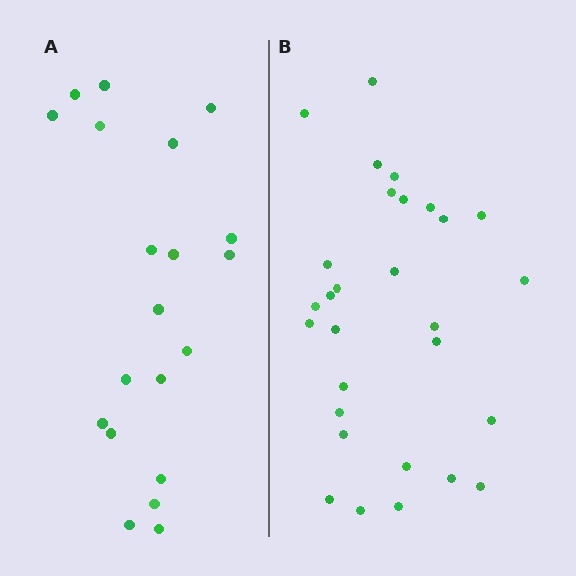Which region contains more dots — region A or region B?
Region B (the right region) has more dots.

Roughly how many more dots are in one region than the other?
Region B has roughly 8 or so more dots than region A.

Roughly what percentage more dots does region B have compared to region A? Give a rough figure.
About 45% more.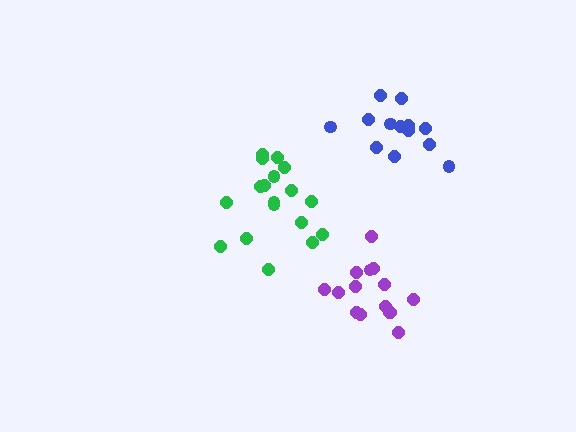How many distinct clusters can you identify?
There are 3 distinct clusters.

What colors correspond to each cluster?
The clusters are colored: green, blue, purple.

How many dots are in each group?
Group 1: 18 dots, Group 2: 13 dots, Group 3: 15 dots (46 total).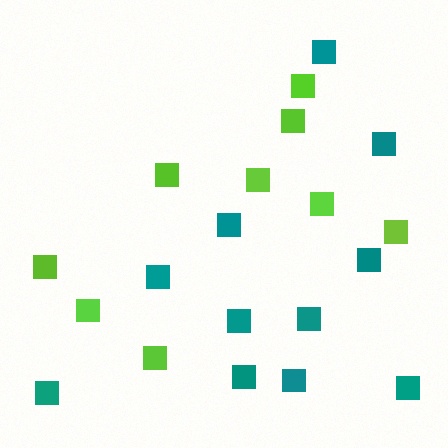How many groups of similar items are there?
There are 2 groups: one group of lime squares (9) and one group of teal squares (11).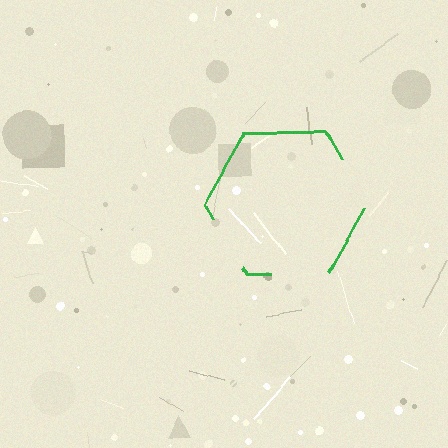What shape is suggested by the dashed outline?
The dashed outline suggests a hexagon.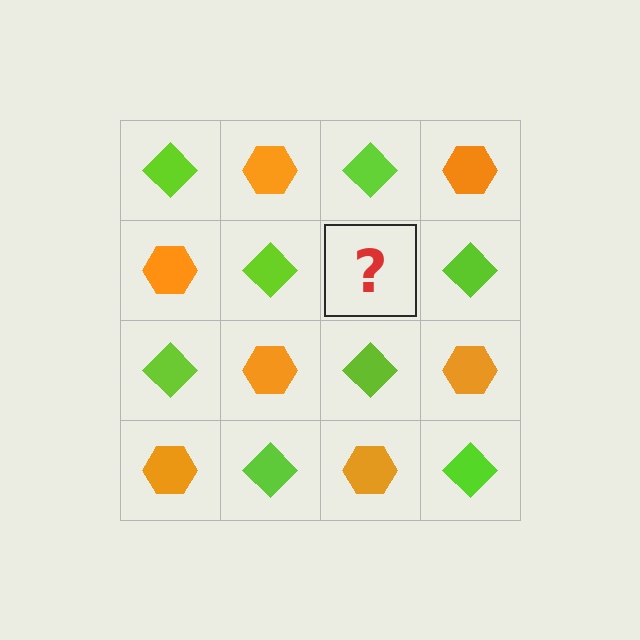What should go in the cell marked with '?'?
The missing cell should contain an orange hexagon.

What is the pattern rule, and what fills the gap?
The rule is that it alternates lime diamond and orange hexagon in a checkerboard pattern. The gap should be filled with an orange hexagon.